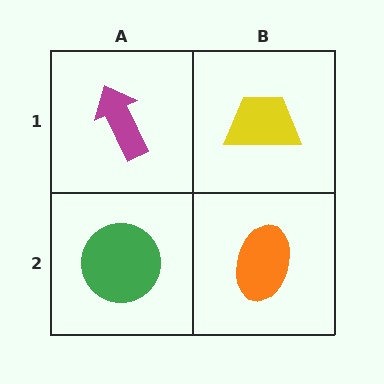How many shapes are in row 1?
2 shapes.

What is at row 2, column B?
An orange ellipse.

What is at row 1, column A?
A magenta arrow.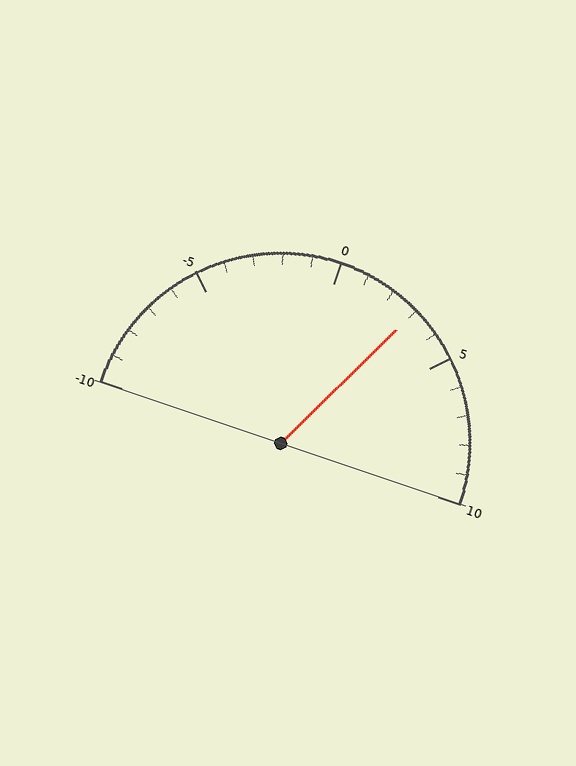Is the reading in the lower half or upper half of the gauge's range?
The reading is in the upper half of the range (-10 to 10).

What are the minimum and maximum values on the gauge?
The gauge ranges from -10 to 10.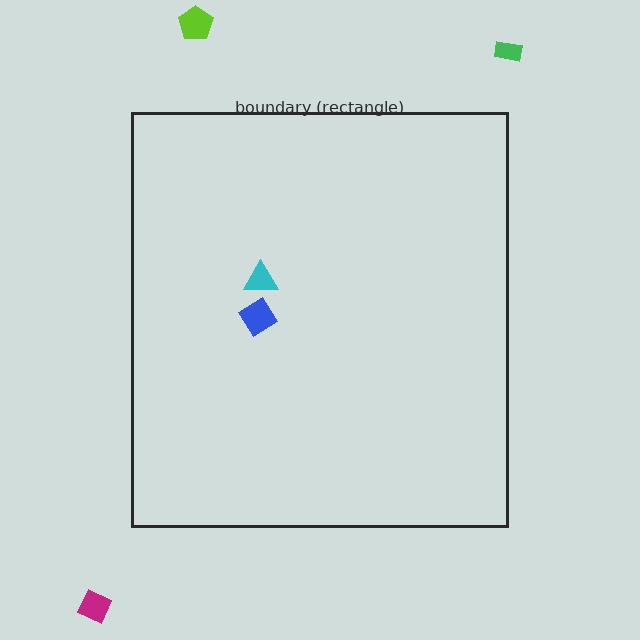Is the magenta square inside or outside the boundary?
Outside.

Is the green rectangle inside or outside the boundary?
Outside.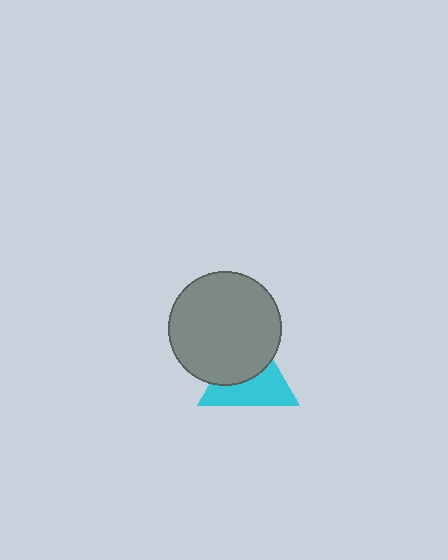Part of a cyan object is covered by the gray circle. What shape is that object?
It is a triangle.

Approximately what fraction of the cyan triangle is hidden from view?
Roughly 48% of the cyan triangle is hidden behind the gray circle.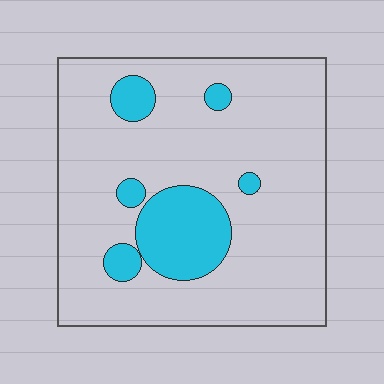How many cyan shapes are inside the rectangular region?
6.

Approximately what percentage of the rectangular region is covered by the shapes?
Approximately 15%.